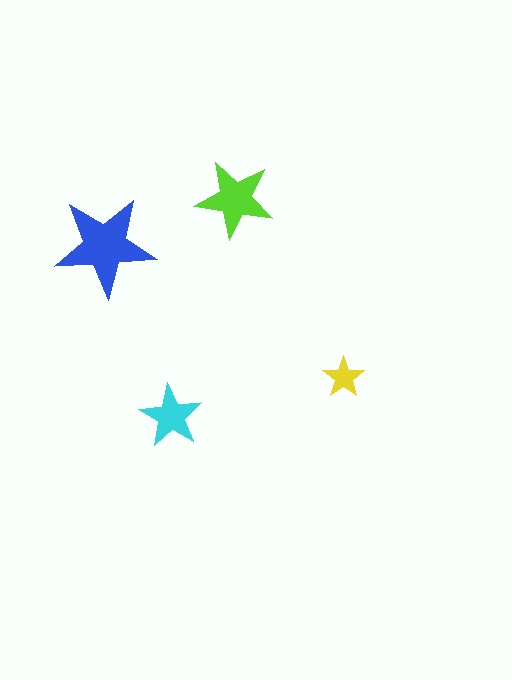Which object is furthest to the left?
The blue star is leftmost.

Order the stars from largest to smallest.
the blue one, the lime one, the cyan one, the yellow one.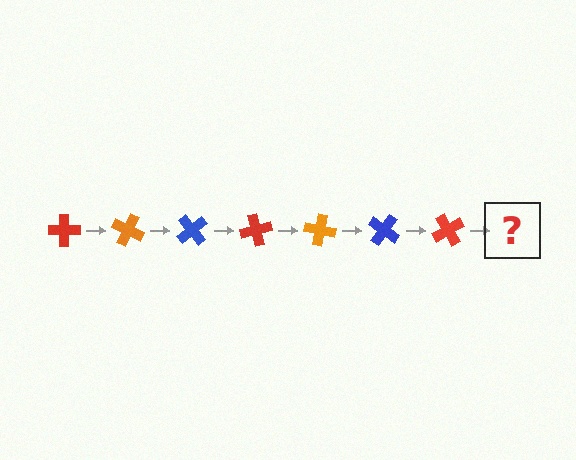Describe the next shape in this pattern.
It should be an orange cross, rotated 175 degrees from the start.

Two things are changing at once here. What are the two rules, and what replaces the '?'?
The two rules are that it rotates 25 degrees each step and the color cycles through red, orange, and blue. The '?' should be an orange cross, rotated 175 degrees from the start.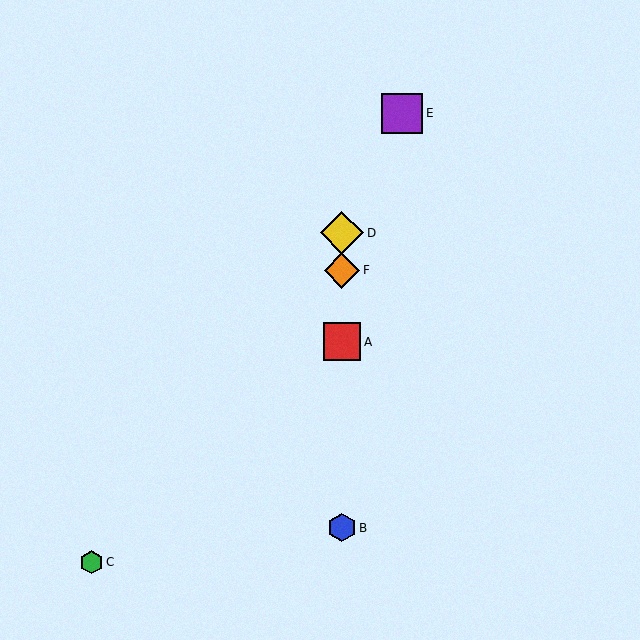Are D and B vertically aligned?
Yes, both are at x≈342.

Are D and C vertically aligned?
No, D is at x≈342 and C is at x≈92.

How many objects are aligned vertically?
4 objects (A, B, D, F) are aligned vertically.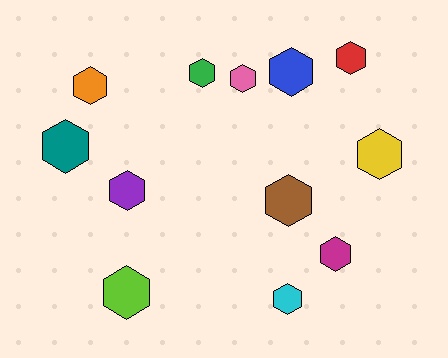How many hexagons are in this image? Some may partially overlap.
There are 12 hexagons.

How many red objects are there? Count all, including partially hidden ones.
There is 1 red object.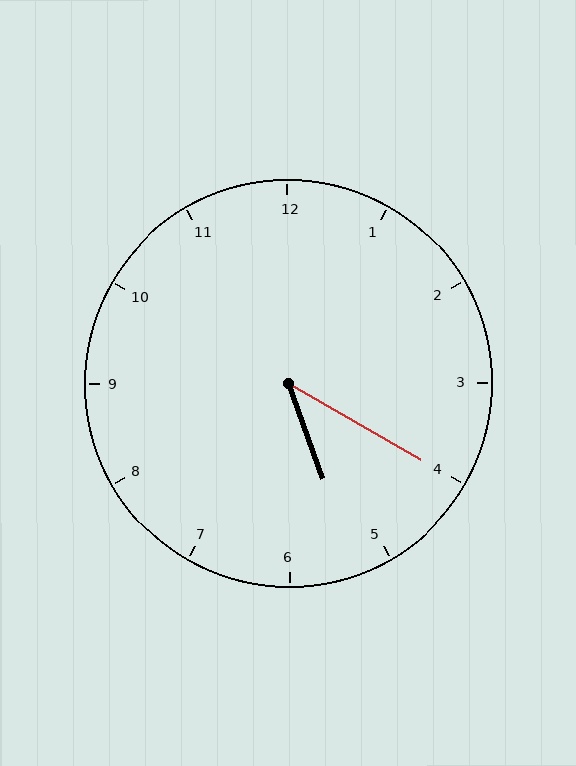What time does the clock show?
5:20.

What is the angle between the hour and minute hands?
Approximately 40 degrees.